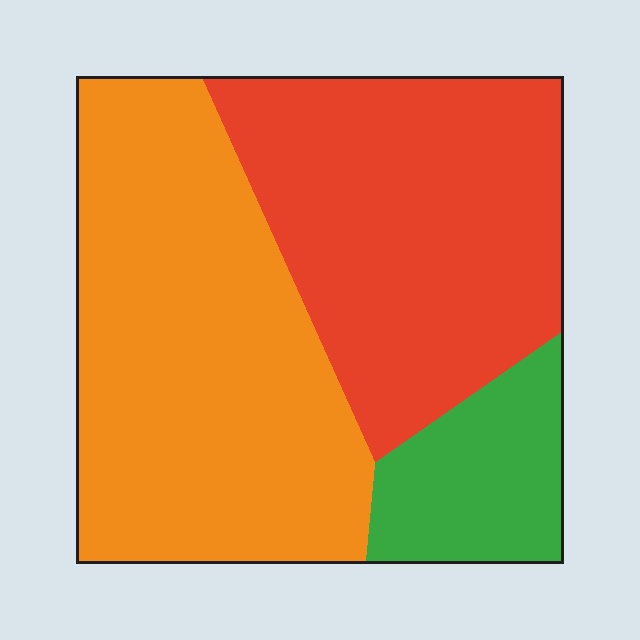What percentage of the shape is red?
Red takes up about two fifths (2/5) of the shape.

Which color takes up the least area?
Green, at roughly 15%.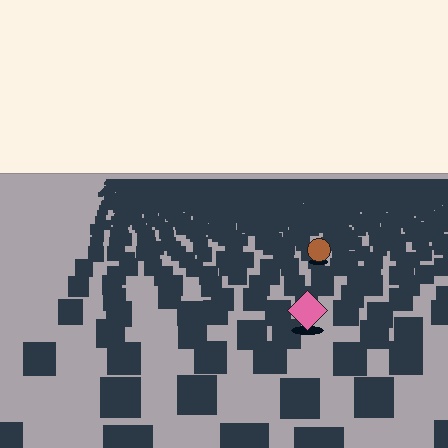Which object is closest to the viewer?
The pink diamond is closest. The texture marks near it are larger and more spread out.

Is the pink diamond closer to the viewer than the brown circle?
Yes. The pink diamond is closer — you can tell from the texture gradient: the ground texture is coarser near it.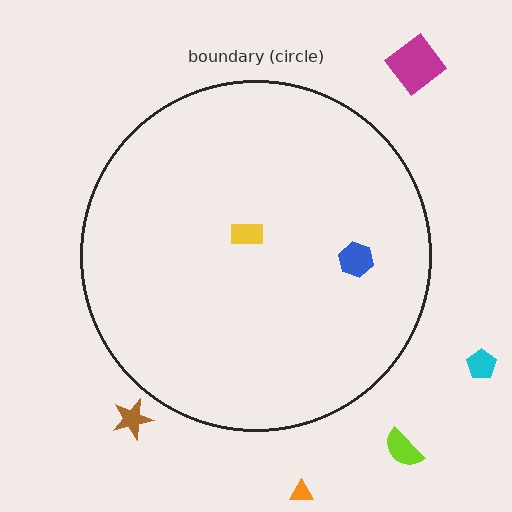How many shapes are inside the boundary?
2 inside, 5 outside.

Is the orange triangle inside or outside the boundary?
Outside.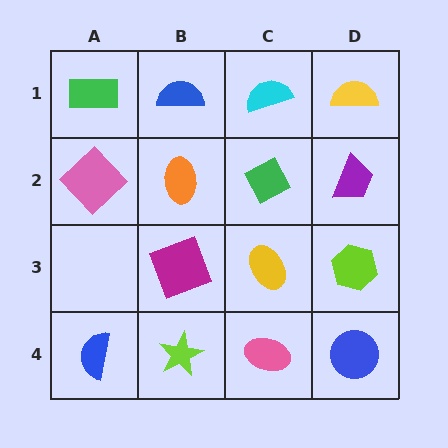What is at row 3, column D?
A lime hexagon.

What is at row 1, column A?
A green rectangle.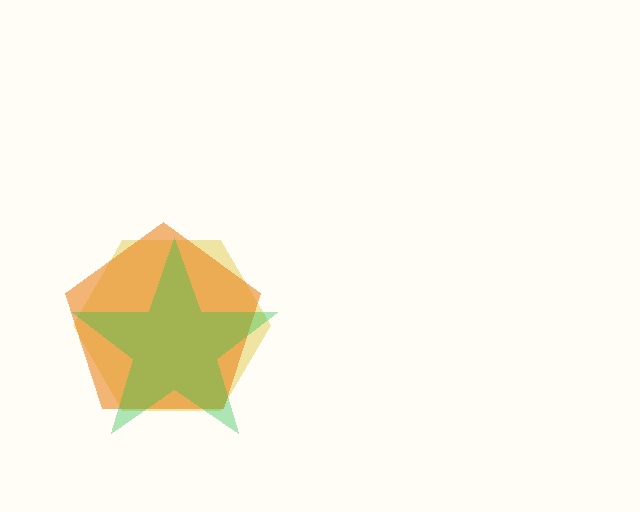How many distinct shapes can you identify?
There are 3 distinct shapes: a yellow hexagon, an orange pentagon, a green star.